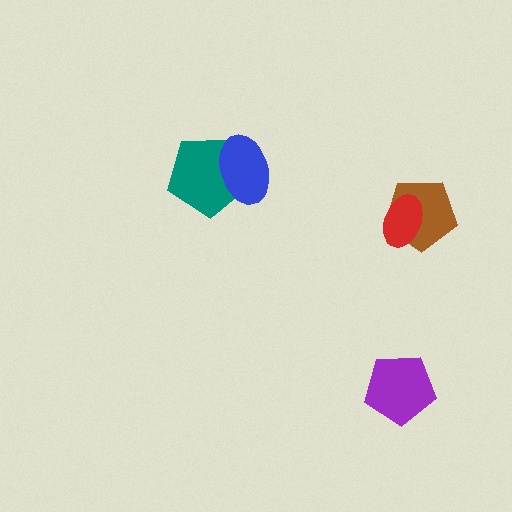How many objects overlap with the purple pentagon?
0 objects overlap with the purple pentagon.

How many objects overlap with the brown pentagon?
1 object overlaps with the brown pentagon.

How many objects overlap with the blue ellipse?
1 object overlaps with the blue ellipse.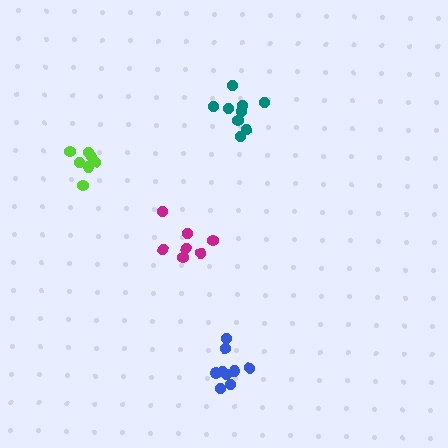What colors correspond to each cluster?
The clusters are colored: teal, lime, magenta, blue.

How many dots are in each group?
Group 1: 9 dots, Group 2: 7 dots, Group 3: 7 dots, Group 4: 9 dots (32 total).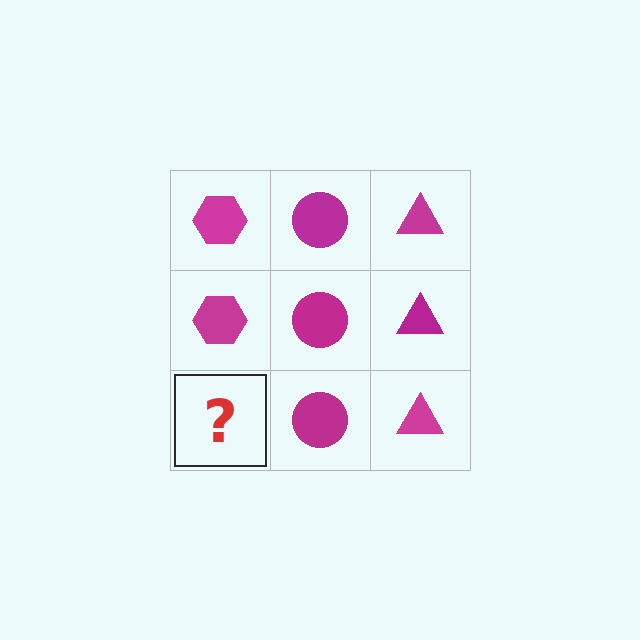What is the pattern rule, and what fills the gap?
The rule is that each column has a consistent shape. The gap should be filled with a magenta hexagon.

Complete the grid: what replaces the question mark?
The question mark should be replaced with a magenta hexagon.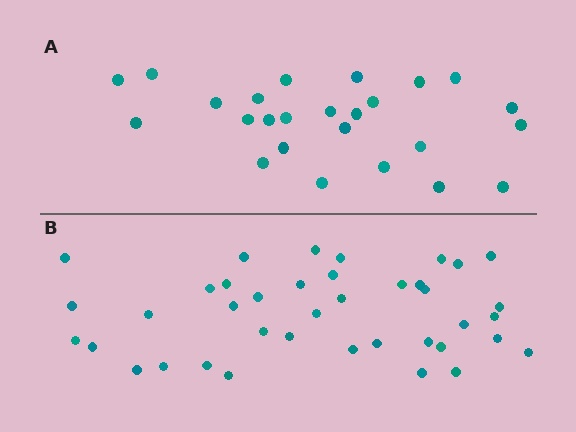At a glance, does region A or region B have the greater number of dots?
Region B (the bottom region) has more dots.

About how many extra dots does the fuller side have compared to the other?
Region B has approximately 15 more dots than region A.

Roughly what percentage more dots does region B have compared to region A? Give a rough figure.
About 55% more.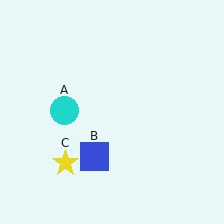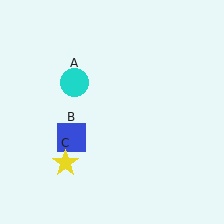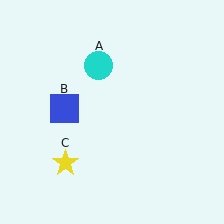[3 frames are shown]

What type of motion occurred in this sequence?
The cyan circle (object A), blue square (object B) rotated clockwise around the center of the scene.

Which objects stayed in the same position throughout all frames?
Yellow star (object C) remained stationary.